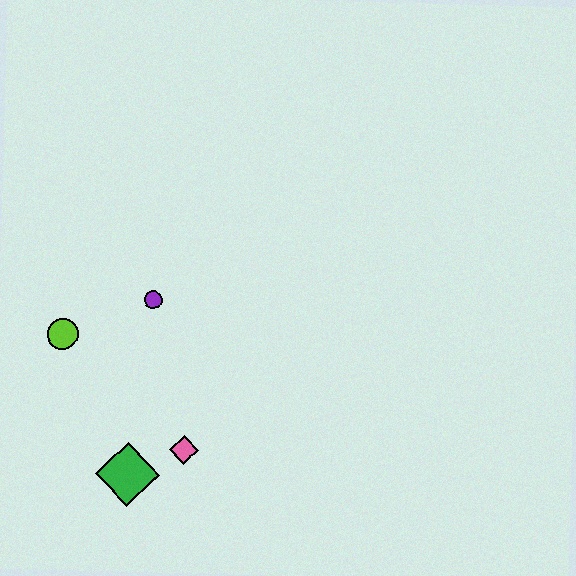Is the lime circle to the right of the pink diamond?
No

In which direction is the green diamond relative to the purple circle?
The green diamond is below the purple circle.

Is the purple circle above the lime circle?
Yes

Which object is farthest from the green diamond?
The purple circle is farthest from the green diamond.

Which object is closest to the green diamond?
The pink diamond is closest to the green diamond.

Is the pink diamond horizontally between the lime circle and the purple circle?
No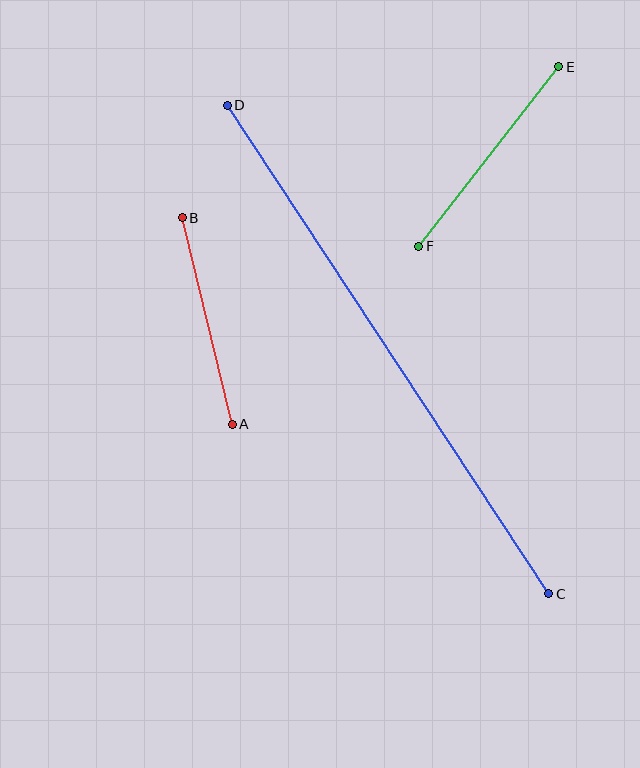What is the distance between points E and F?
The distance is approximately 228 pixels.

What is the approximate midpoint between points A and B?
The midpoint is at approximately (207, 321) pixels.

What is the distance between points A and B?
The distance is approximately 212 pixels.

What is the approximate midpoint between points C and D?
The midpoint is at approximately (388, 349) pixels.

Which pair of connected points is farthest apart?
Points C and D are farthest apart.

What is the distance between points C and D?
The distance is approximately 585 pixels.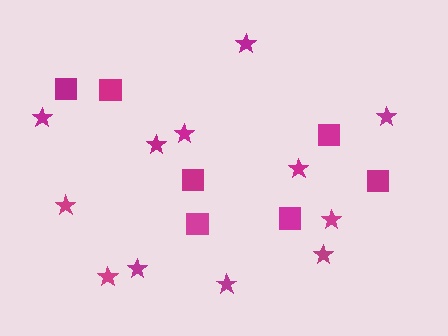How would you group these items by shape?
There are 2 groups: one group of squares (7) and one group of stars (12).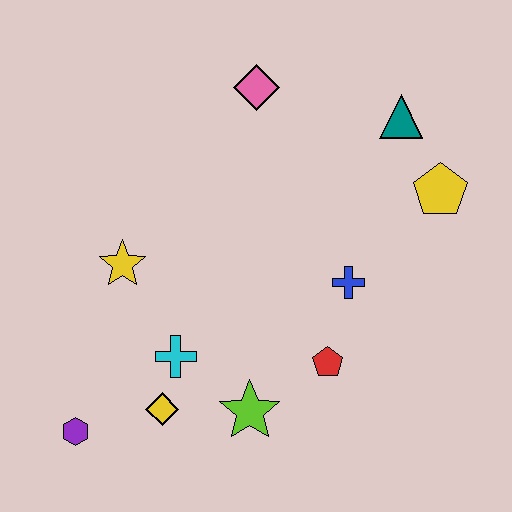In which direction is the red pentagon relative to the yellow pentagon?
The red pentagon is below the yellow pentagon.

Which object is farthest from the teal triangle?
The purple hexagon is farthest from the teal triangle.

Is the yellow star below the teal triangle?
Yes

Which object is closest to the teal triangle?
The yellow pentagon is closest to the teal triangle.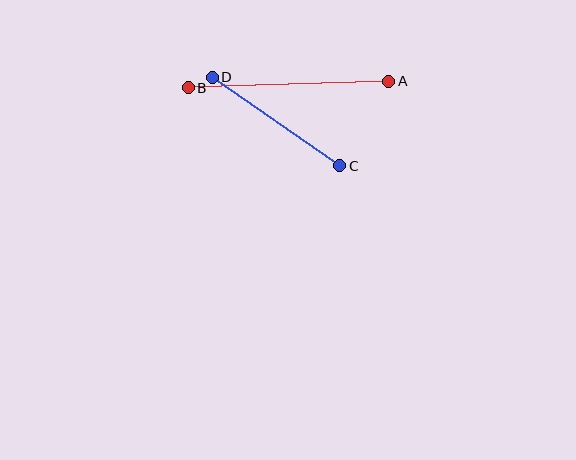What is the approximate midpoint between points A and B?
The midpoint is at approximately (288, 85) pixels.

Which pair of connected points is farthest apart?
Points A and B are farthest apart.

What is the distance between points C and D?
The distance is approximately 155 pixels.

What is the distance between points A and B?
The distance is approximately 201 pixels.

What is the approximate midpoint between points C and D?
The midpoint is at approximately (276, 121) pixels.